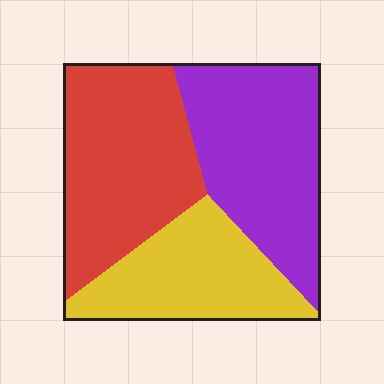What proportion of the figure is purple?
Purple takes up about three eighths (3/8) of the figure.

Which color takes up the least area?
Yellow, at roughly 25%.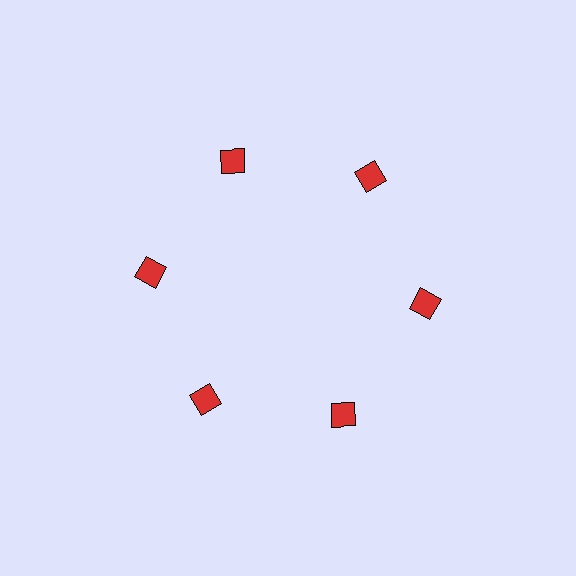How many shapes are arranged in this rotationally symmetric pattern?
There are 6 shapes, arranged in 6 groups of 1.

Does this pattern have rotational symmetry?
Yes, this pattern has 6-fold rotational symmetry. It looks the same after rotating 60 degrees around the center.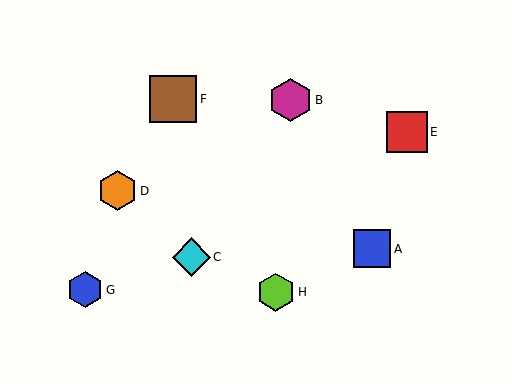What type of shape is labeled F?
Shape F is a brown square.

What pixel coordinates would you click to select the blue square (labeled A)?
Click at (372, 248) to select the blue square A.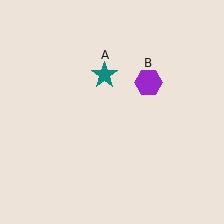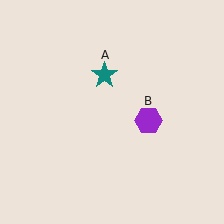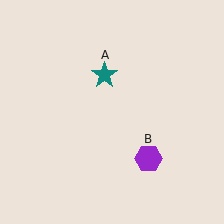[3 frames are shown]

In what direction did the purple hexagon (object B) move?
The purple hexagon (object B) moved down.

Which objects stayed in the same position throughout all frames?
Teal star (object A) remained stationary.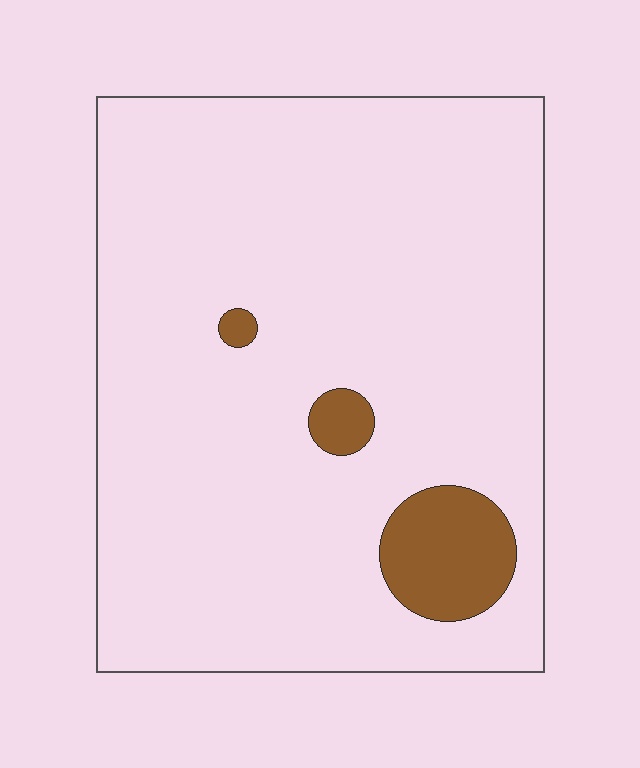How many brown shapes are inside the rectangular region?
3.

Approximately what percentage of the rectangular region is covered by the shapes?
Approximately 10%.